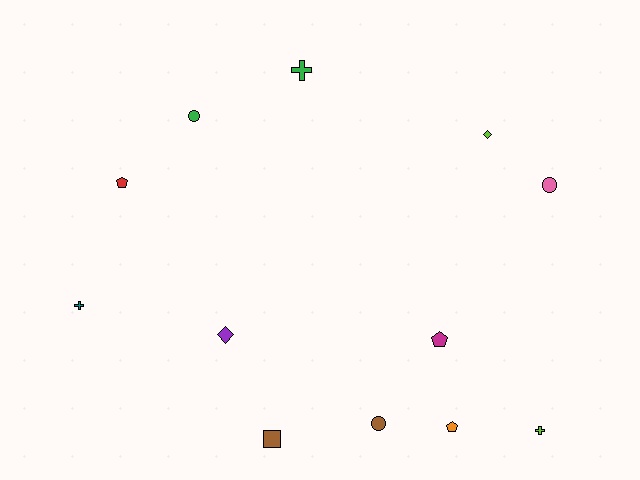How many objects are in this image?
There are 12 objects.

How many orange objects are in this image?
There is 1 orange object.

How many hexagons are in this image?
There are no hexagons.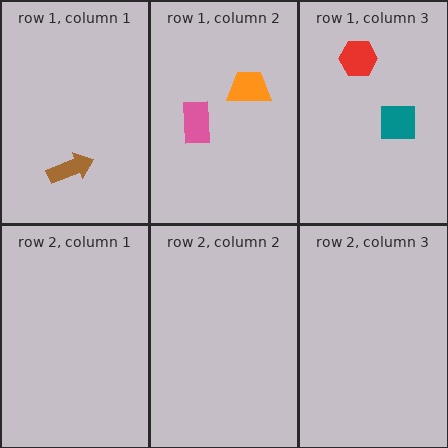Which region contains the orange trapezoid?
The row 1, column 2 region.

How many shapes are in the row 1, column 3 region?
2.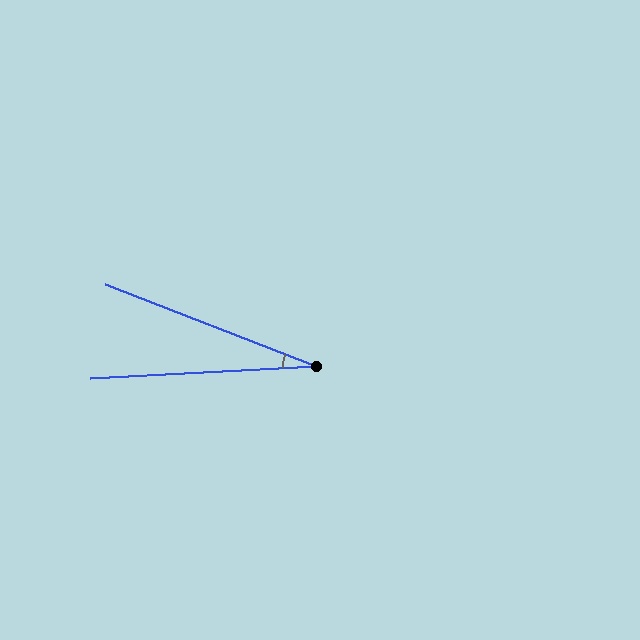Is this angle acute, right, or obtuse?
It is acute.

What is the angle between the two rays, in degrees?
Approximately 24 degrees.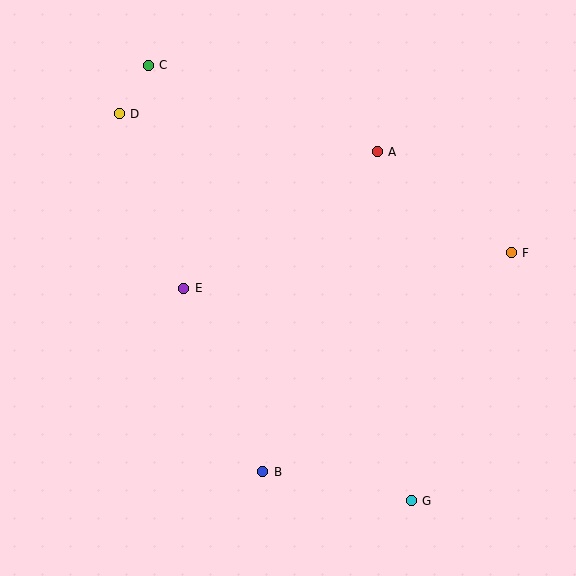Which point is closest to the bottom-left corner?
Point B is closest to the bottom-left corner.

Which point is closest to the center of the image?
Point E at (184, 288) is closest to the center.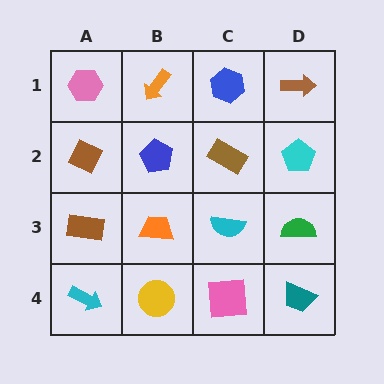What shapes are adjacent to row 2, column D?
A brown arrow (row 1, column D), a green semicircle (row 3, column D), a brown rectangle (row 2, column C).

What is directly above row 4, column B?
An orange trapezoid.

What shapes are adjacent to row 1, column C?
A brown rectangle (row 2, column C), an orange arrow (row 1, column B), a brown arrow (row 1, column D).